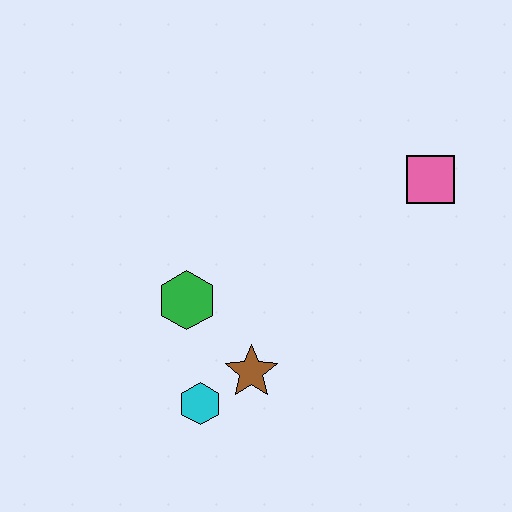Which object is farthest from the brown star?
The pink square is farthest from the brown star.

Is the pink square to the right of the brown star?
Yes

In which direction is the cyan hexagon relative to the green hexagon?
The cyan hexagon is below the green hexagon.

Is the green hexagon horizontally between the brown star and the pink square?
No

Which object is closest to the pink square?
The brown star is closest to the pink square.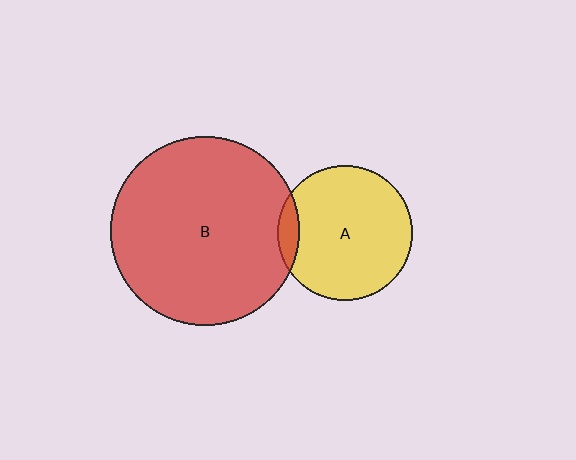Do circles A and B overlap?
Yes.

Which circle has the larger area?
Circle B (red).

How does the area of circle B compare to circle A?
Approximately 1.9 times.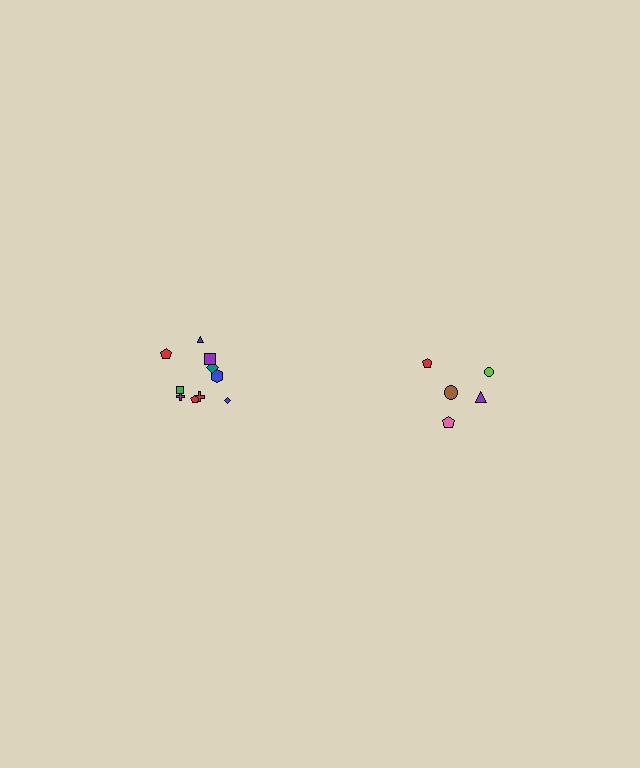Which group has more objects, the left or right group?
The left group.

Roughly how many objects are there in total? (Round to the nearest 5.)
Roughly 15 objects in total.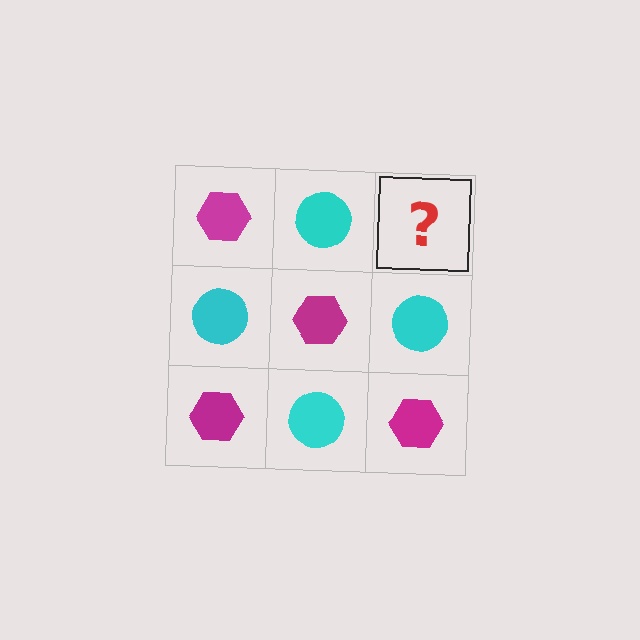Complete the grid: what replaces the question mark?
The question mark should be replaced with a magenta hexagon.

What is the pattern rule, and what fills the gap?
The rule is that it alternates magenta hexagon and cyan circle in a checkerboard pattern. The gap should be filled with a magenta hexagon.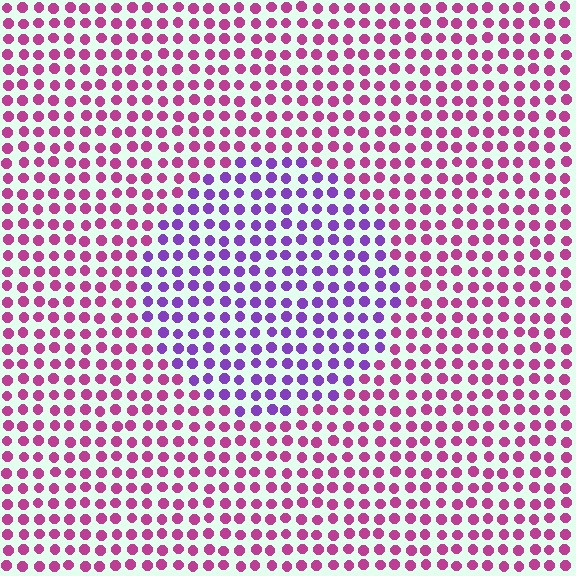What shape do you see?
I see a circle.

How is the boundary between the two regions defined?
The boundary is defined purely by a slight shift in hue (about 47 degrees). Spacing, size, and orientation are identical on both sides.